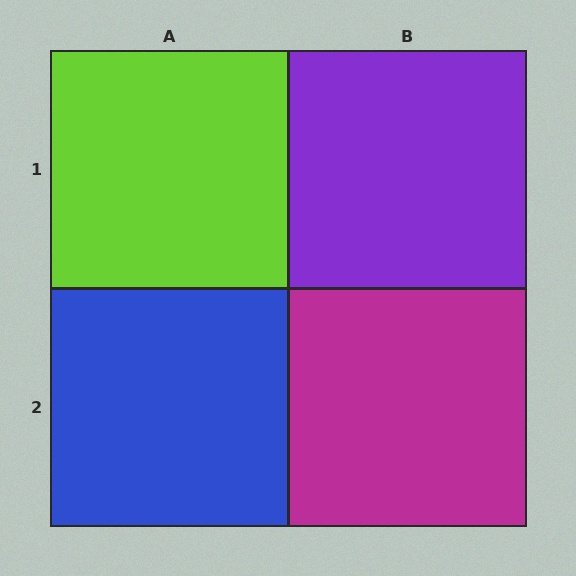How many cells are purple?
1 cell is purple.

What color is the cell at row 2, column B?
Magenta.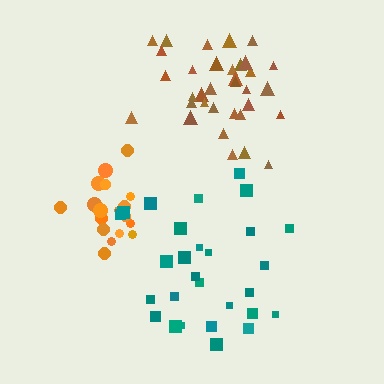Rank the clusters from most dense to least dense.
orange, brown, teal.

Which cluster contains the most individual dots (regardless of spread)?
Brown (34).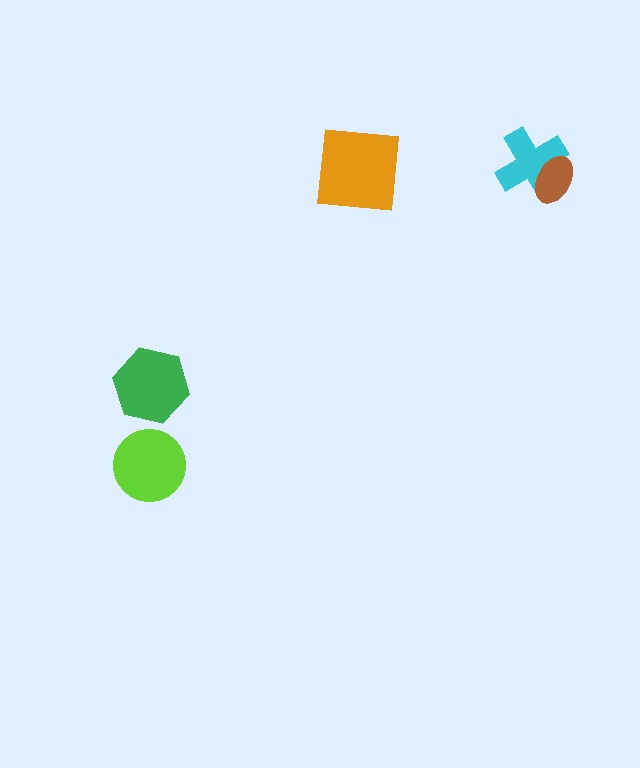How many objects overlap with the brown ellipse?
1 object overlaps with the brown ellipse.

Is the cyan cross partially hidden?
Yes, it is partially covered by another shape.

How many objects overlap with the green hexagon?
0 objects overlap with the green hexagon.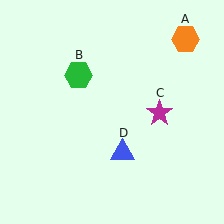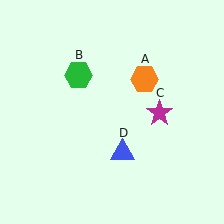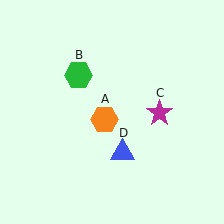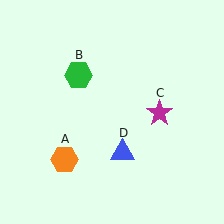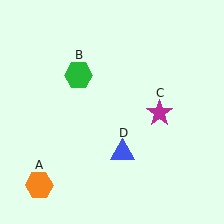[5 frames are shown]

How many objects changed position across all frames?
1 object changed position: orange hexagon (object A).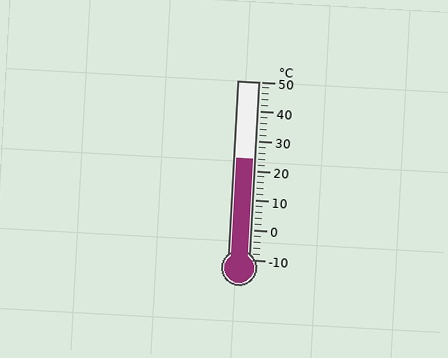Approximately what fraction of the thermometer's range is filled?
The thermometer is filled to approximately 55% of its range.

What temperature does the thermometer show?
The thermometer shows approximately 24°C.